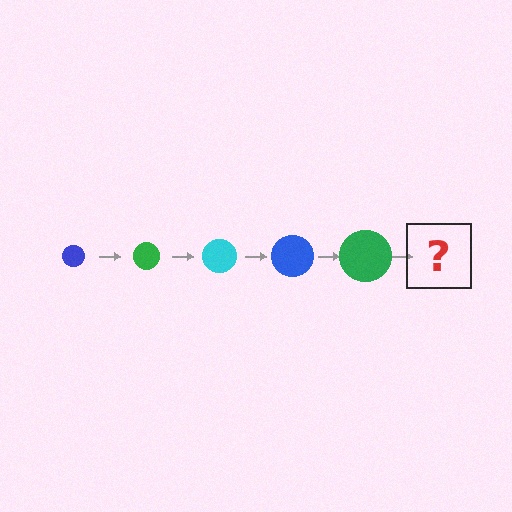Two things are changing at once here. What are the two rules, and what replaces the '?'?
The two rules are that the circle grows larger each step and the color cycles through blue, green, and cyan. The '?' should be a cyan circle, larger than the previous one.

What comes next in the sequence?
The next element should be a cyan circle, larger than the previous one.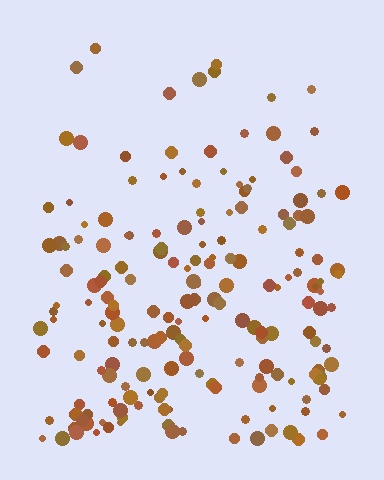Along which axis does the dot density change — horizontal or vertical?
Vertical.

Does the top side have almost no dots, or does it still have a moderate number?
Still a moderate number, just noticeably fewer than the bottom.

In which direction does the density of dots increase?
From top to bottom, with the bottom side densest.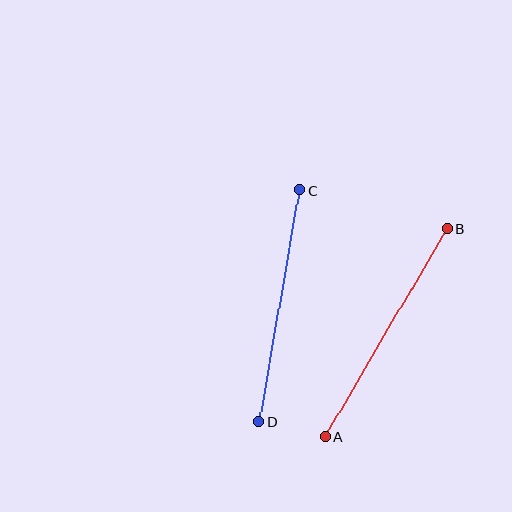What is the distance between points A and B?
The distance is approximately 241 pixels.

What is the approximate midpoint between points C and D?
The midpoint is at approximately (279, 306) pixels.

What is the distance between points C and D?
The distance is approximately 235 pixels.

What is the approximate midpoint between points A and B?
The midpoint is at approximately (387, 333) pixels.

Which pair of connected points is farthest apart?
Points A and B are farthest apart.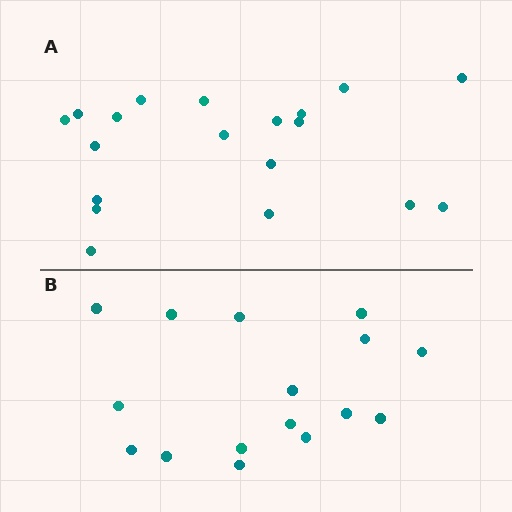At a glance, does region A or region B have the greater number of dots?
Region A (the top region) has more dots.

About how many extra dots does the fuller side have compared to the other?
Region A has just a few more — roughly 2 or 3 more dots than region B.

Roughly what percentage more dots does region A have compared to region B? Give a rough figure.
About 20% more.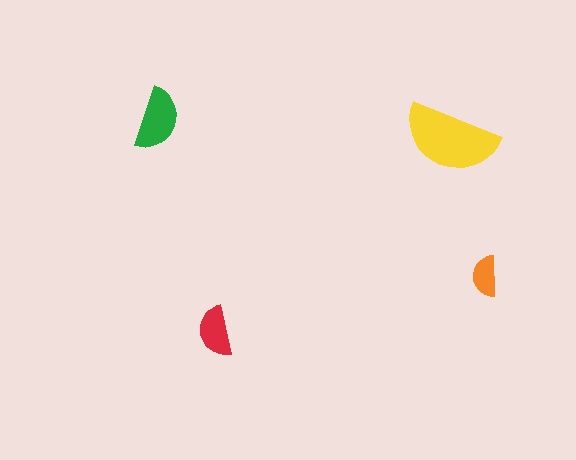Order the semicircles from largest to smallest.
the yellow one, the green one, the red one, the orange one.